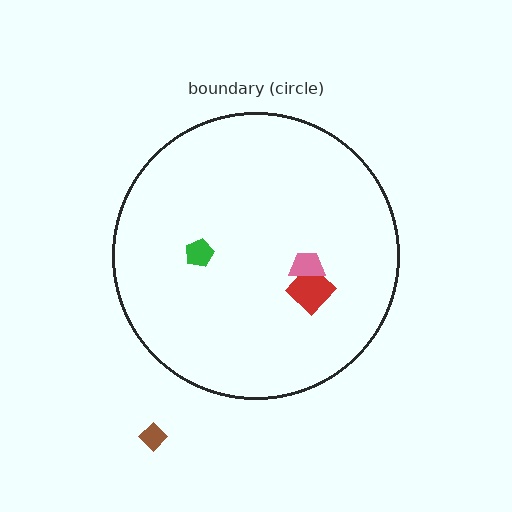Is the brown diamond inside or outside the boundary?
Outside.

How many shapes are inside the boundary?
3 inside, 1 outside.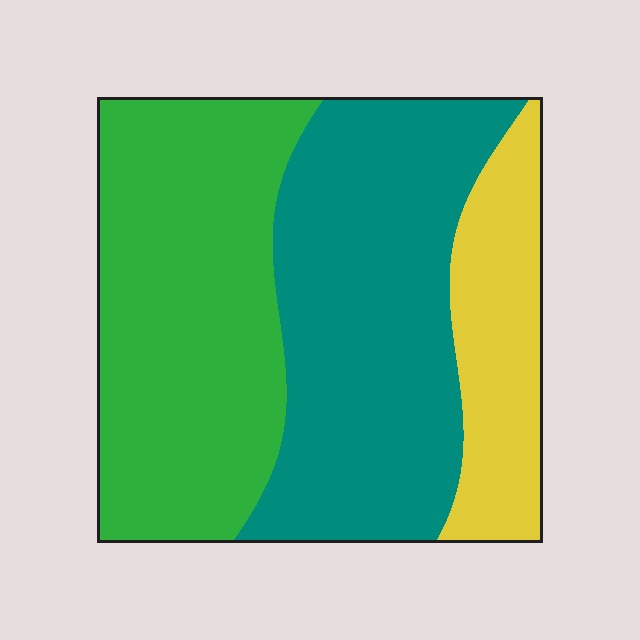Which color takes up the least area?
Yellow, at roughly 15%.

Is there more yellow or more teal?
Teal.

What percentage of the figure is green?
Green takes up between a third and a half of the figure.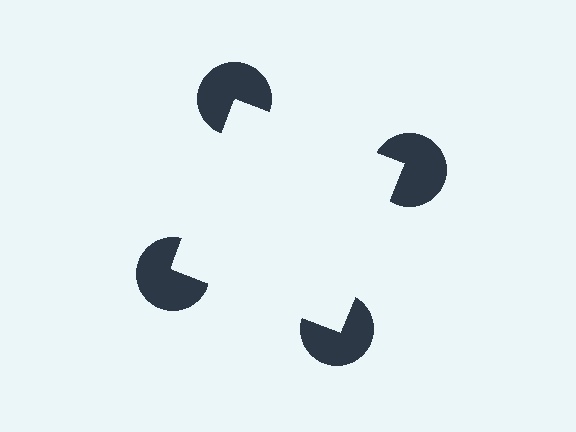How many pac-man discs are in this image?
There are 4 — one at each vertex of the illusory square.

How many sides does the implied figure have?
4 sides.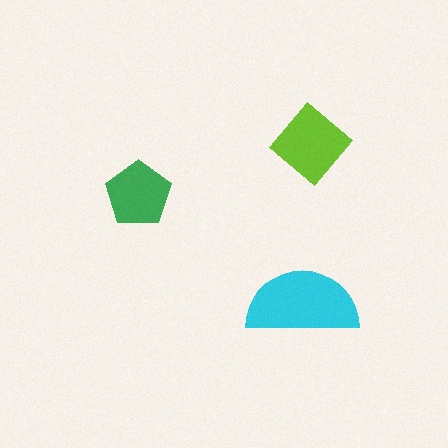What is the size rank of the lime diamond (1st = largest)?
2nd.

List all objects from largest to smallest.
The cyan semicircle, the lime diamond, the green pentagon.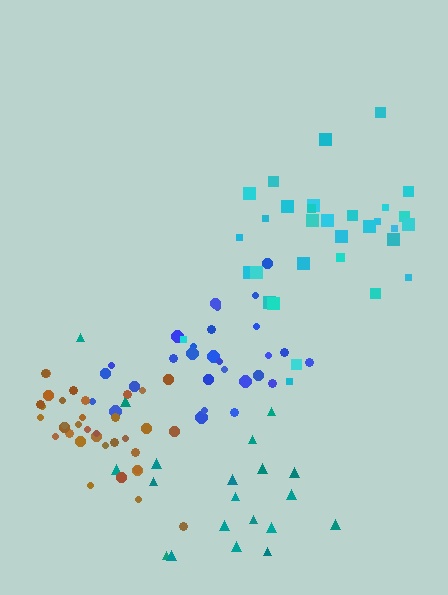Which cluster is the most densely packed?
Brown.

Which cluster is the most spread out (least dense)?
Teal.